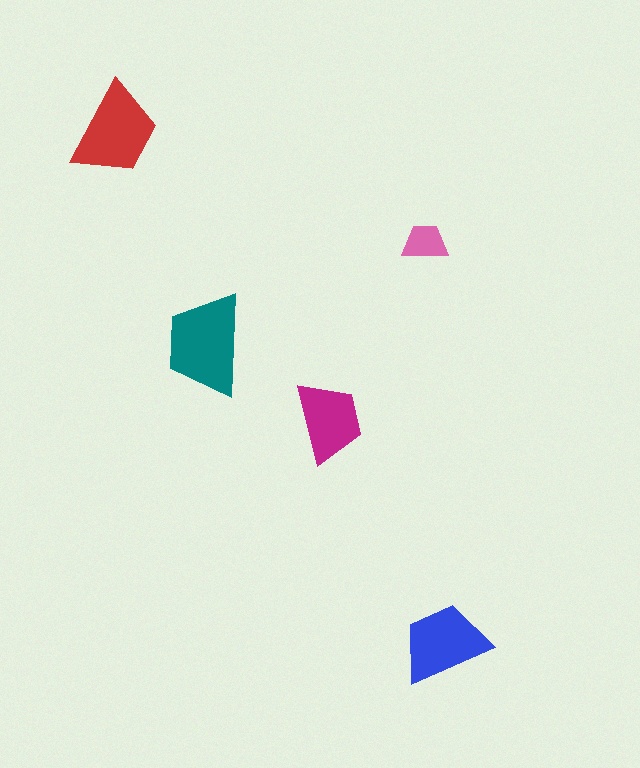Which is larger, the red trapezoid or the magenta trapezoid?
The red one.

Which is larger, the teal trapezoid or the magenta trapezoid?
The teal one.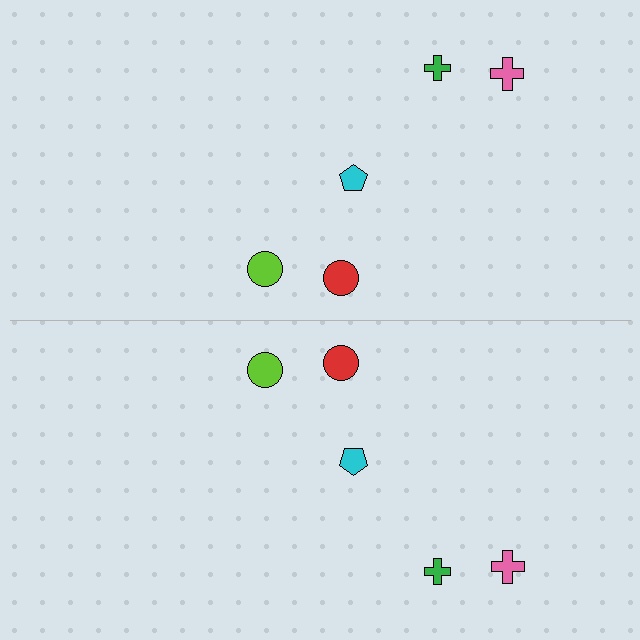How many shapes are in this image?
There are 10 shapes in this image.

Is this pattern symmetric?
Yes, this pattern has bilateral (reflection) symmetry.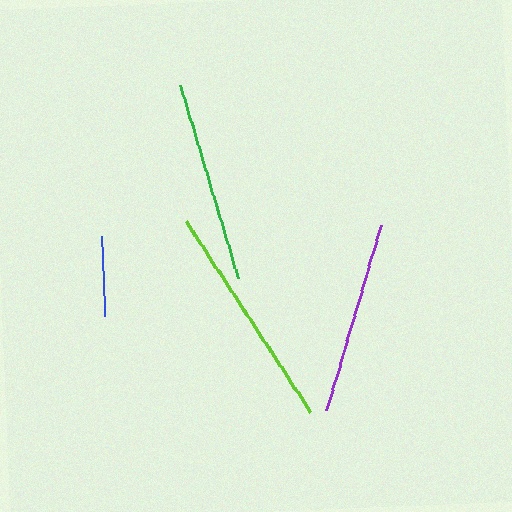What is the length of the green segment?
The green segment is approximately 201 pixels long.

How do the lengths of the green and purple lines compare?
The green and purple lines are approximately the same length.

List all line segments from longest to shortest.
From longest to shortest: lime, green, purple, blue.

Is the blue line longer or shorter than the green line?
The green line is longer than the blue line.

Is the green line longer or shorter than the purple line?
The green line is longer than the purple line.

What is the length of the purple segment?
The purple segment is approximately 193 pixels long.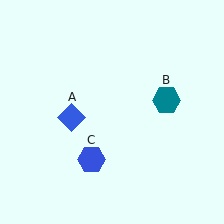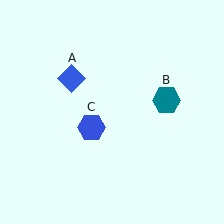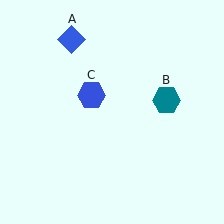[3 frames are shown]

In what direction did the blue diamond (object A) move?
The blue diamond (object A) moved up.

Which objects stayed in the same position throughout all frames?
Teal hexagon (object B) remained stationary.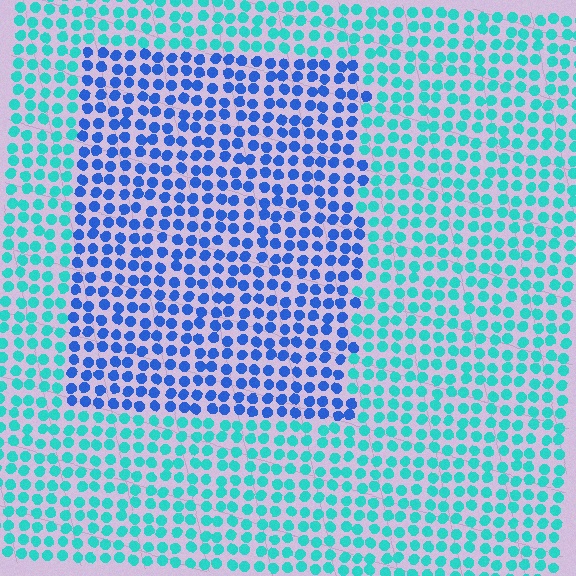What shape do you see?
I see a rectangle.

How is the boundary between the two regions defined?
The boundary is defined purely by a slight shift in hue (about 46 degrees). Spacing, size, and orientation are identical on both sides.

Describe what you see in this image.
The image is filled with small cyan elements in a uniform arrangement. A rectangle-shaped region is visible where the elements are tinted to a slightly different hue, forming a subtle color boundary.